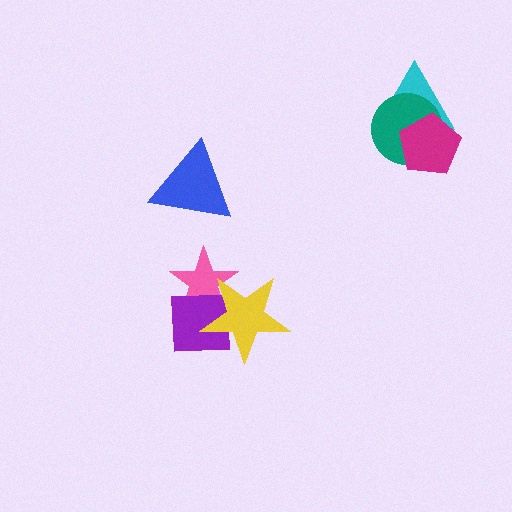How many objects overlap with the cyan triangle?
2 objects overlap with the cyan triangle.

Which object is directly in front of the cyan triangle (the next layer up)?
The teal circle is directly in front of the cyan triangle.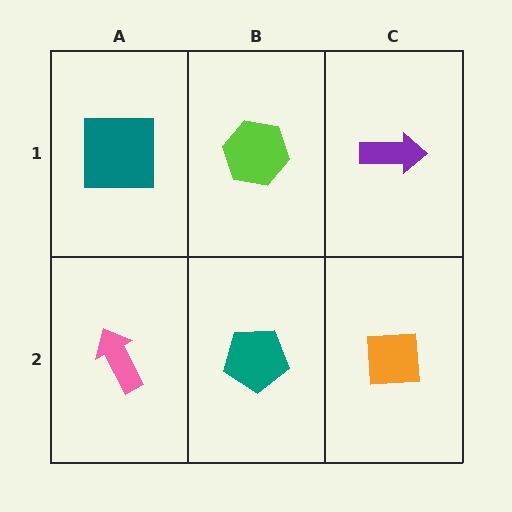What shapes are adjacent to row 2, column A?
A teal square (row 1, column A), a teal pentagon (row 2, column B).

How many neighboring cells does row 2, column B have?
3.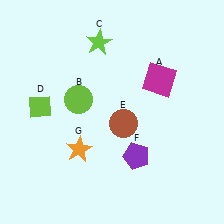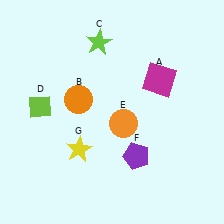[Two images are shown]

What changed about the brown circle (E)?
In Image 1, E is brown. In Image 2, it changed to orange.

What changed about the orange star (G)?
In Image 1, G is orange. In Image 2, it changed to yellow.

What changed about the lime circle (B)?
In Image 1, B is lime. In Image 2, it changed to orange.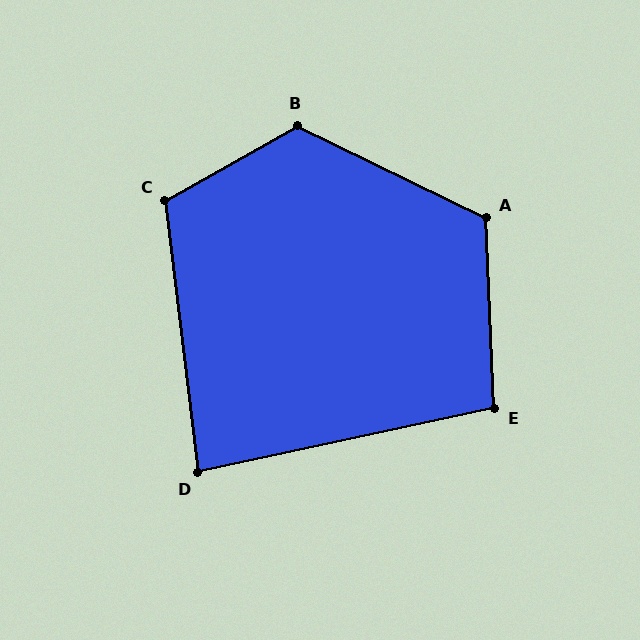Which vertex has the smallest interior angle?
D, at approximately 85 degrees.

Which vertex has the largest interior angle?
B, at approximately 125 degrees.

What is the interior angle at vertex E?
Approximately 100 degrees (obtuse).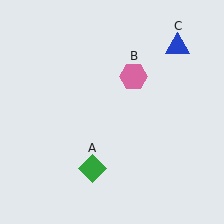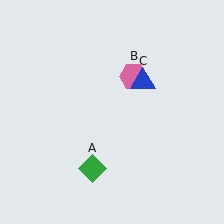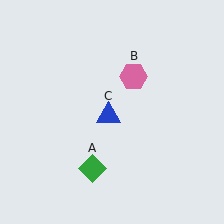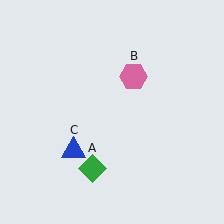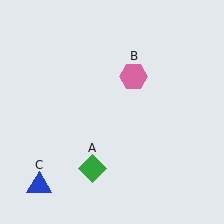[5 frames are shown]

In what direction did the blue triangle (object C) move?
The blue triangle (object C) moved down and to the left.